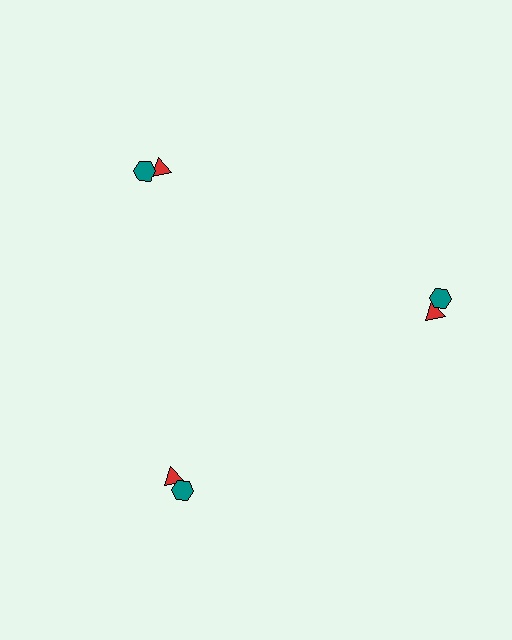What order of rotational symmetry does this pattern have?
This pattern has 3-fold rotational symmetry.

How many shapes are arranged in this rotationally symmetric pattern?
There are 6 shapes, arranged in 3 groups of 2.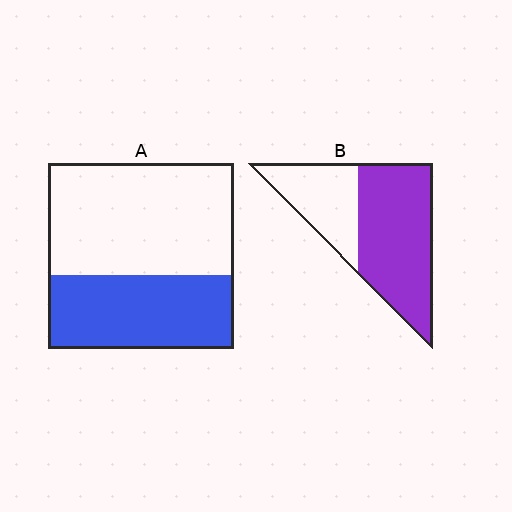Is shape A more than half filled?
No.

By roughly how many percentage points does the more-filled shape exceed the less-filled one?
By roughly 25 percentage points (B over A).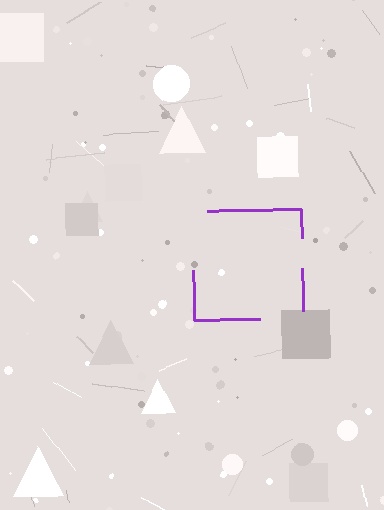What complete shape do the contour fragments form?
The contour fragments form a square.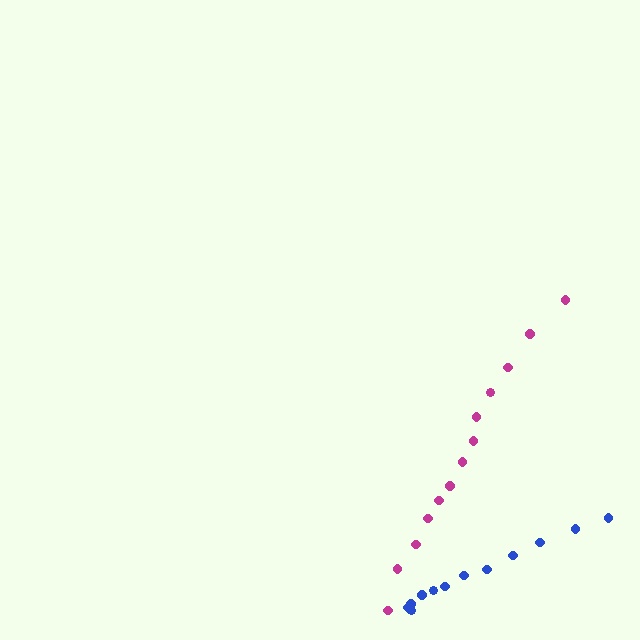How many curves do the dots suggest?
There are 2 distinct paths.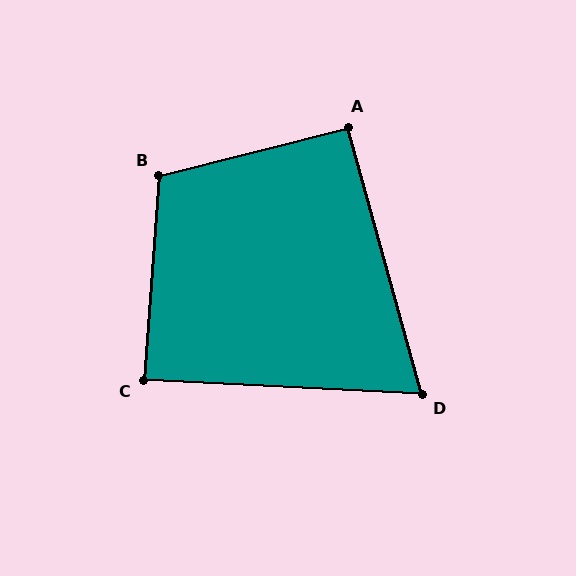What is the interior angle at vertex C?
Approximately 89 degrees (approximately right).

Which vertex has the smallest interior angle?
D, at approximately 72 degrees.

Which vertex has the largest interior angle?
B, at approximately 108 degrees.